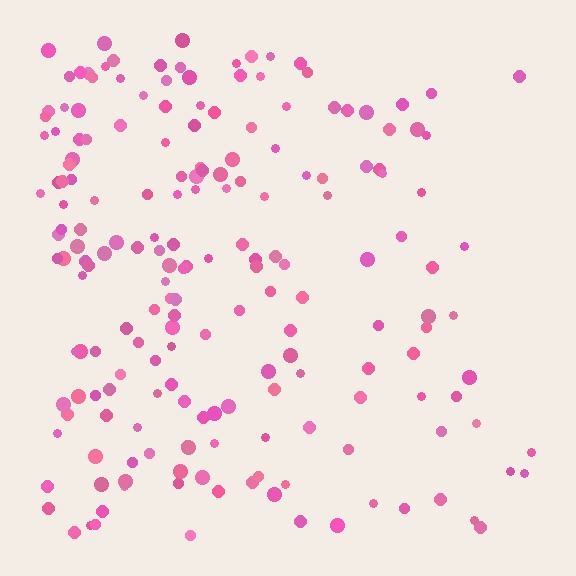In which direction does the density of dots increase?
From right to left, with the left side densest.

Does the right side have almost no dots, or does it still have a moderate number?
Still a moderate number, just noticeably fewer than the left.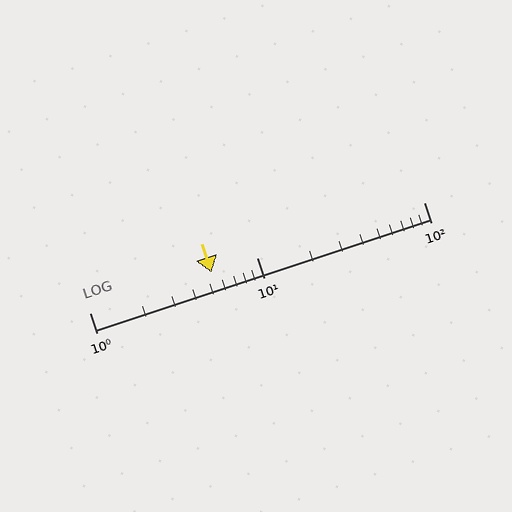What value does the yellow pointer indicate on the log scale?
The pointer indicates approximately 5.4.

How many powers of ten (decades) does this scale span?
The scale spans 2 decades, from 1 to 100.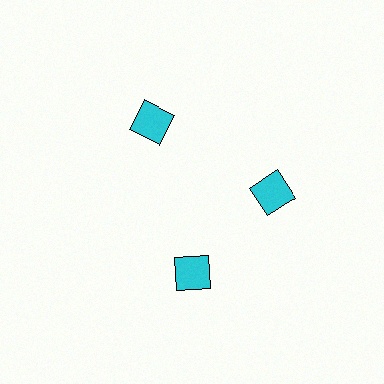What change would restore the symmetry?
The symmetry would be restored by rotating it back into even spacing with its neighbors so that all 3 squares sit at equal angles and equal distance from the center.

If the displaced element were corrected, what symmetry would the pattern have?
It would have 3-fold rotational symmetry — the pattern would map onto itself every 120 degrees.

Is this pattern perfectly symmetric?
No. The 3 cyan squares are arranged in a ring, but one element near the 7 o'clock position is rotated out of alignment along the ring, breaking the 3-fold rotational symmetry.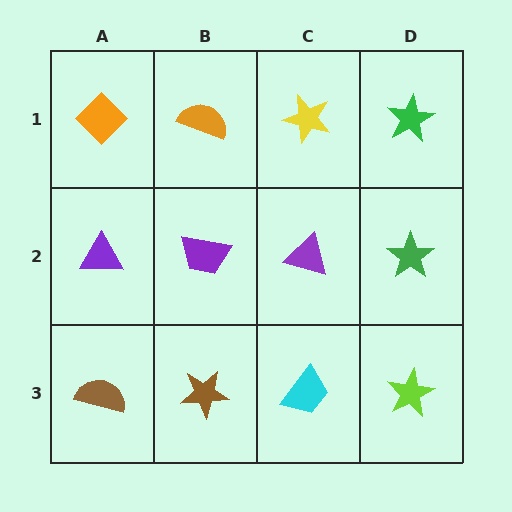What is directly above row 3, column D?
A green star.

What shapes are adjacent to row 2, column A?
An orange diamond (row 1, column A), a brown semicircle (row 3, column A), a purple trapezoid (row 2, column B).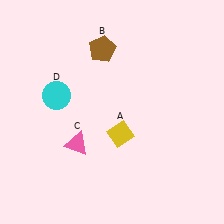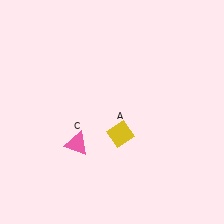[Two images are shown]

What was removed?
The brown pentagon (B), the cyan circle (D) were removed in Image 2.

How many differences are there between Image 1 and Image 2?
There are 2 differences between the two images.